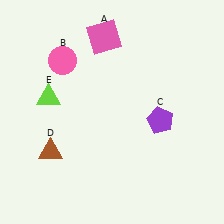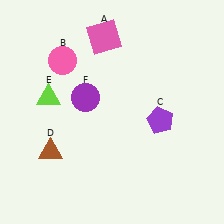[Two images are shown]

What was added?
A purple circle (F) was added in Image 2.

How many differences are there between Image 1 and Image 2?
There is 1 difference between the two images.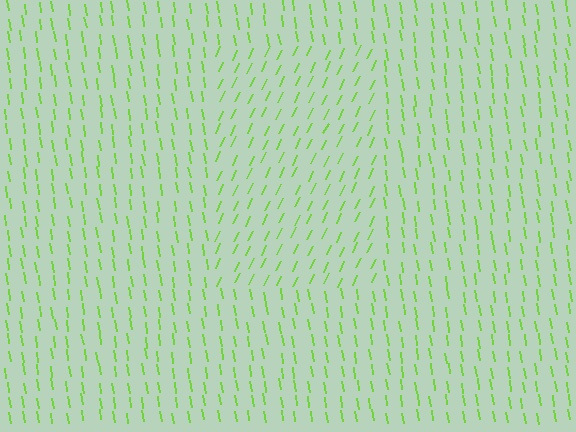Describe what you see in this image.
The image is filled with small lime line segments. A rectangle region in the image has lines oriented differently from the surrounding lines, creating a visible texture boundary.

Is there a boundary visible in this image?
Yes, there is a texture boundary formed by a change in line orientation.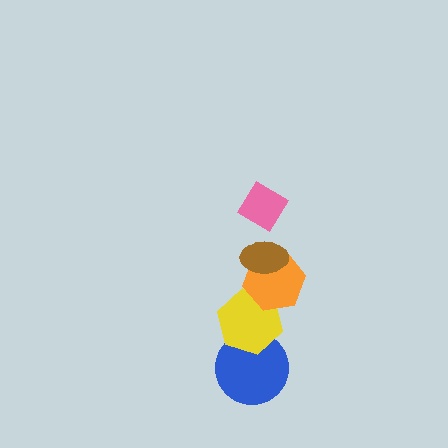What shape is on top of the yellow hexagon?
The orange hexagon is on top of the yellow hexagon.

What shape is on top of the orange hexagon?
The brown ellipse is on top of the orange hexagon.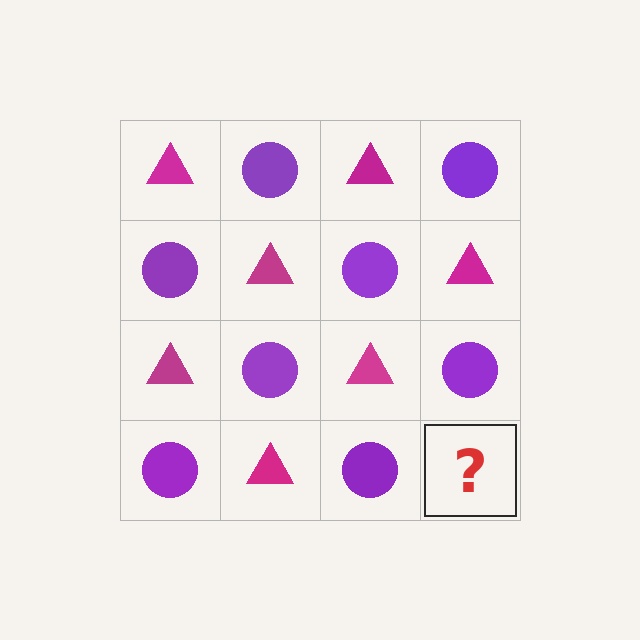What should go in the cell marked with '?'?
The missing cell should contain a magenta triangle.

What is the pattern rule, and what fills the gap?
The rule is that it alternates magenta triangle and purple circle in a checkerboard pattern. The gap should be filled with a magenta triangle.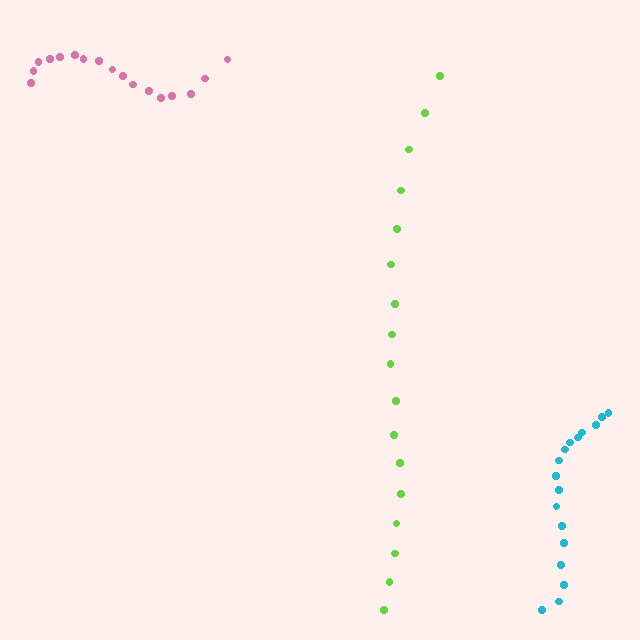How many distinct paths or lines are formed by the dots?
There are 3 distinct paths.